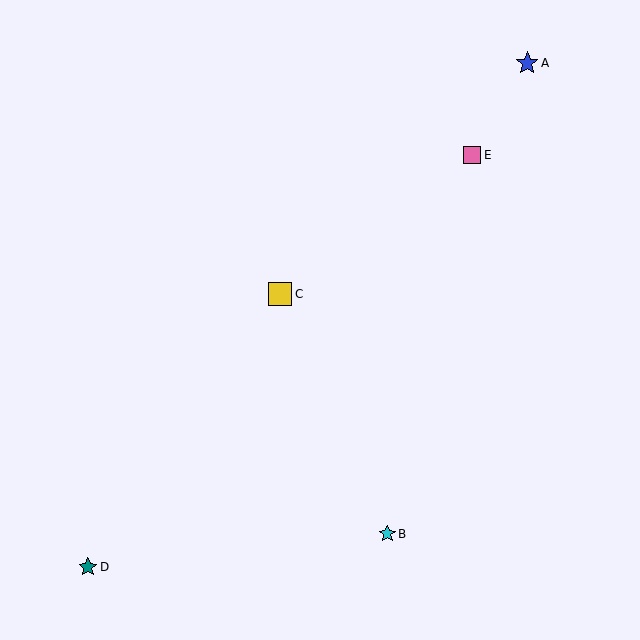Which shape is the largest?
The yellow square (labeled C) is the largest.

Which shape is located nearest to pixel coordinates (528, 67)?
The blue star (labeled A) at (527, 63) is nearest to that location.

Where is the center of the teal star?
The center of the teal star is at (88, 567).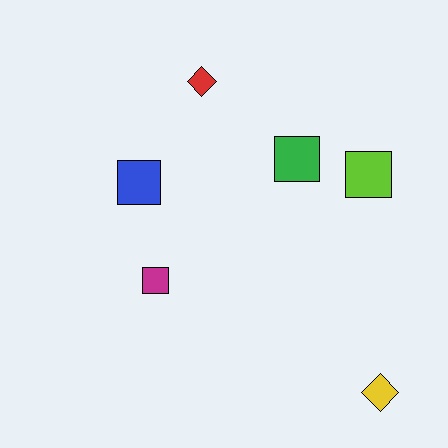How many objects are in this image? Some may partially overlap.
There are 6 objects.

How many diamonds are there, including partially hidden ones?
There are 2 diamonds.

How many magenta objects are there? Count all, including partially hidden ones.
There is 1 magenta object.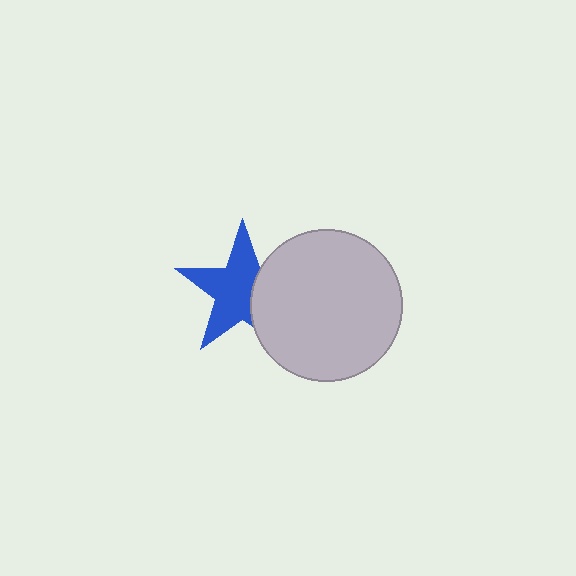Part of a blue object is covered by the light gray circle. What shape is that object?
It is a star.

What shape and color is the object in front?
The object in front is a light gray circle.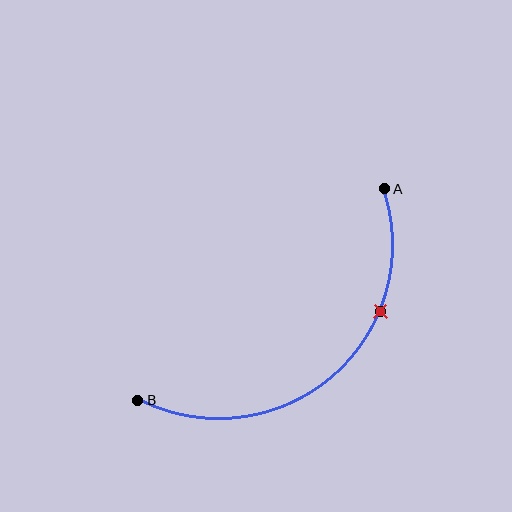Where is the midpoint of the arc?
The arc midpoint is the point on the curve farthest from the straight line joining A and B. It sits below and to the right of that line.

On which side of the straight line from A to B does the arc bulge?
The arc bulges below and to the right of the straight line connecting A and B.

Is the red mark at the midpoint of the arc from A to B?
No. The red mark lies on the arc but is closer to endpoint A. The arc midpoint would be at the point on the curve equidistant along the arc from both A and B.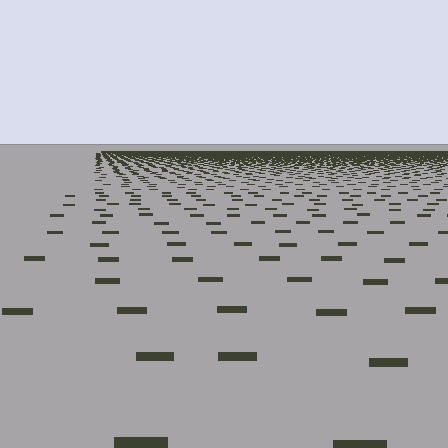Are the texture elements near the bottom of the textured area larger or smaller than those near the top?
Larger. Near the bottom, elements are closer to the viewer and appear at a bigger on-screen size.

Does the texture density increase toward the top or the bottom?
Density increases toward the top.